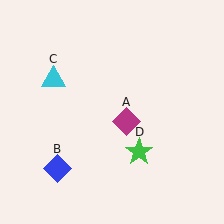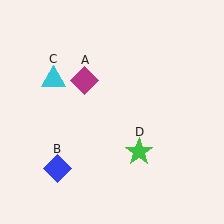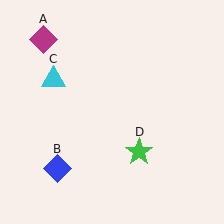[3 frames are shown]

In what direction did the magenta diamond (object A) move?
The magenta diamond (object A) moved up and to the left.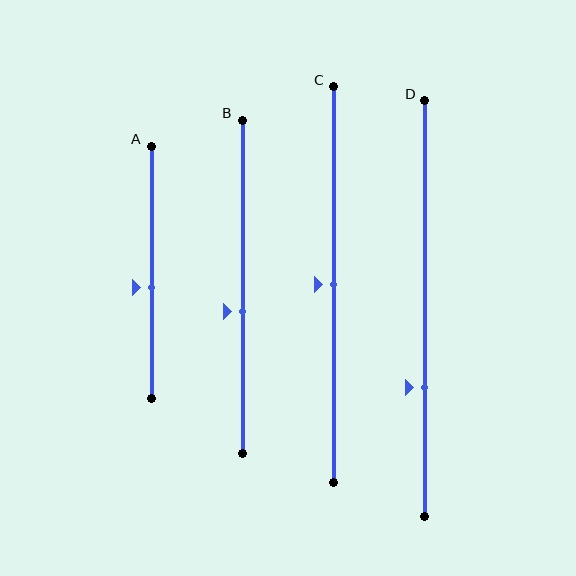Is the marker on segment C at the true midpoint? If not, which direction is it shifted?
Yes, the marker on segment C is at the true midpoint.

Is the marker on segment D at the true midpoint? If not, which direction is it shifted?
No, the marker on segment D is shifted downward by about 19% of the segment length.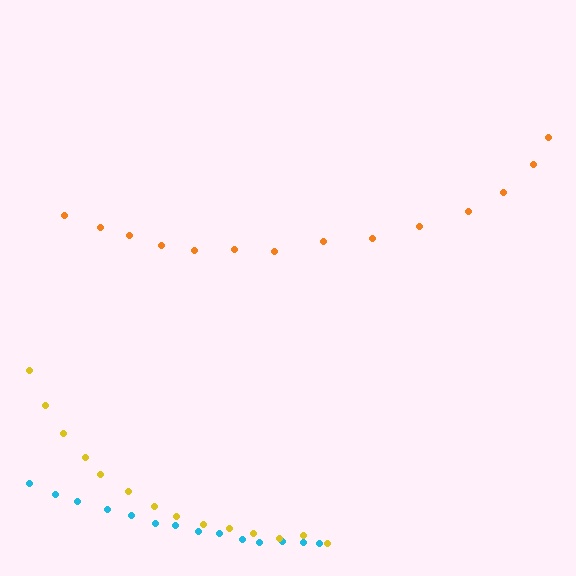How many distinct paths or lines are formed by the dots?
There are 3 distinct paths.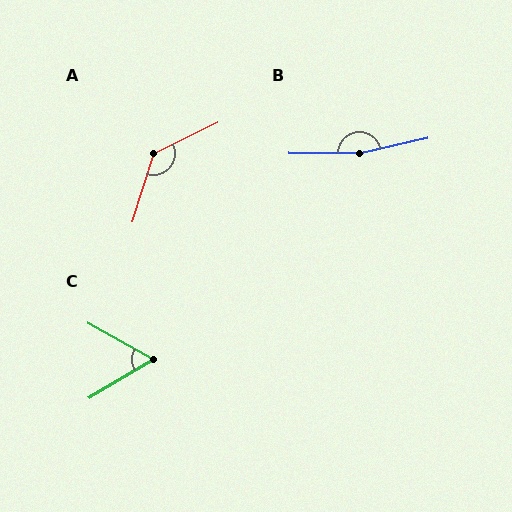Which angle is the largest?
B, at approximately 167 degrees.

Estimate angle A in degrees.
Approximately 133 degrees.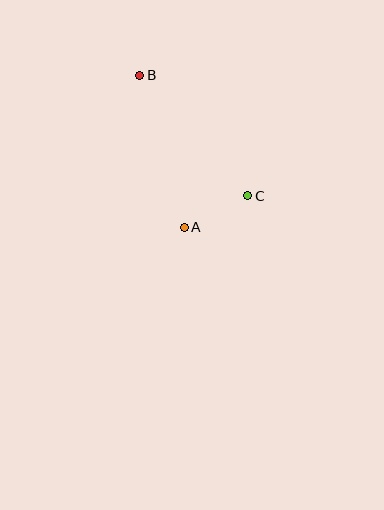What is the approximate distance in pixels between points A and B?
The distance between A and B is approximately 158 pixels.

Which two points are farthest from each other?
Points B and C are farthest from each other.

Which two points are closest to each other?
Points A and C are closest to each other.